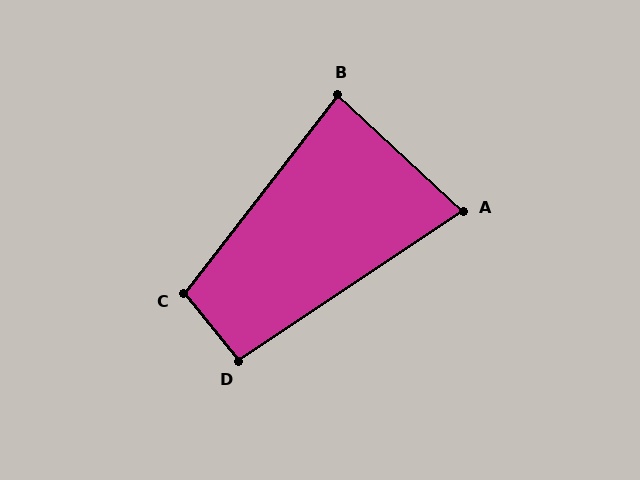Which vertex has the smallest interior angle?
A, at approximately 77 degrees.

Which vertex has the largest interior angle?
C, at approximately 103 degrees.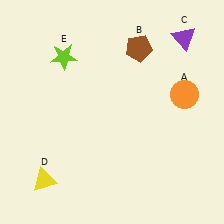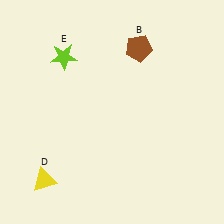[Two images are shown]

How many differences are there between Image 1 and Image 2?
There are 2 differences between the two images.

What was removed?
The purple triangle (C), the orange circle (A) were removed in Image 2.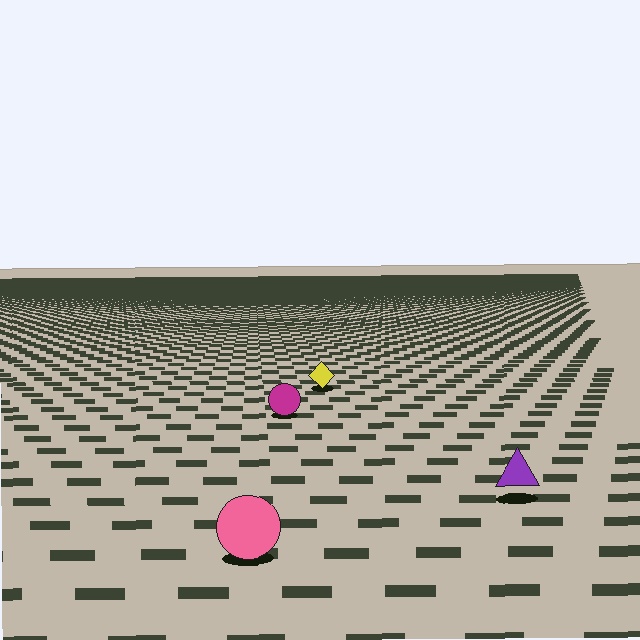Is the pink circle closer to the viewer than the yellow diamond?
Yes. The pink circle is closer — you can tell from the texture gradient: the ground texture is coarser near it.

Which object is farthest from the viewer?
The yellow diamond is farthest from the viewer. It appears smaller and the ground texture around it is denser.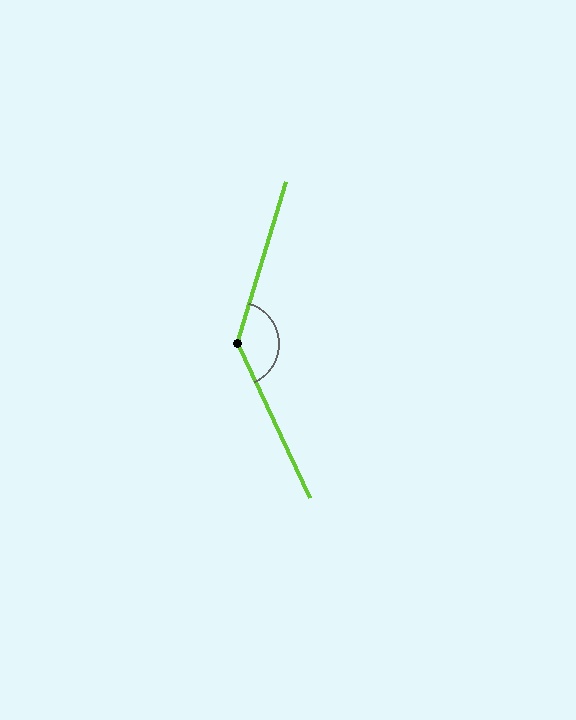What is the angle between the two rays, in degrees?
Approximately 138 degrees.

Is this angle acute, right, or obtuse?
It is obtuse.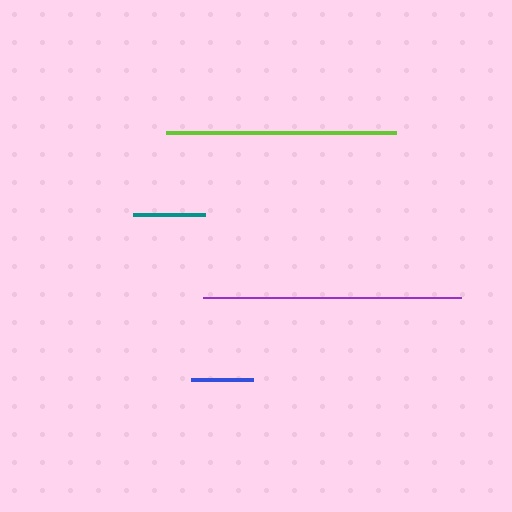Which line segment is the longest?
The purple line is the longest at approximately 258 pixels.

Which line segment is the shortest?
The blue line is the shortest at approximately 62 pixels.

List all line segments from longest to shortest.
From longest to shortest: purple, lime, teal, blue.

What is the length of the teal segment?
The teal segment is approximately 72 pixels long.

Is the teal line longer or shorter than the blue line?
The teal line is longer than the blue line.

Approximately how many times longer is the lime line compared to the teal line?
The lime line is approximately 3.2 times the length of the teal line.